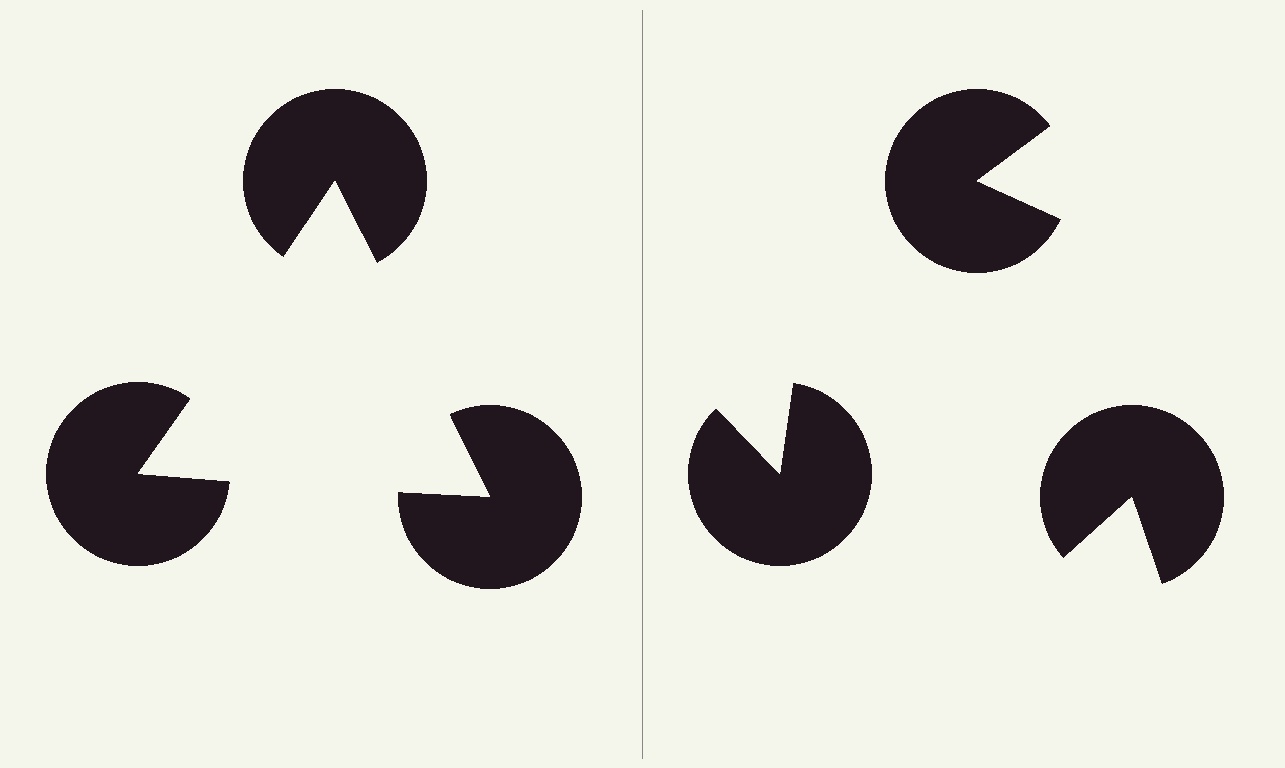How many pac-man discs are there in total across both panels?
6 — 3 on each side.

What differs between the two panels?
The pac-man discs are positioned identically on both sides; only the wedge orientations differ. On the left they align to a triangle; on the right they are misaligned.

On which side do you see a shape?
An illusory triangle appears on the left side. On the right side the wedge cuts are rotated, so no coherent shape forms.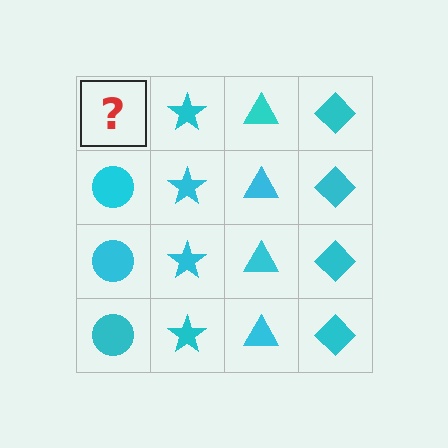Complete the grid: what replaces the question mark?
The question mark should be replaced with a cyan circle.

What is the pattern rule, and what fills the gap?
The rule is that each column has a consistent shape. The gap should be filled with a cyan circle.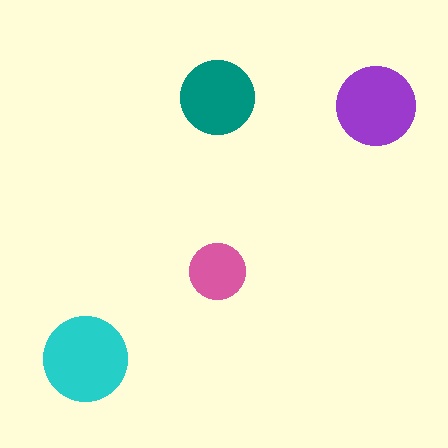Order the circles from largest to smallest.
the cyan one, the purple one, the teal one, the pink one.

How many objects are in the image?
There are 4 objects in the image.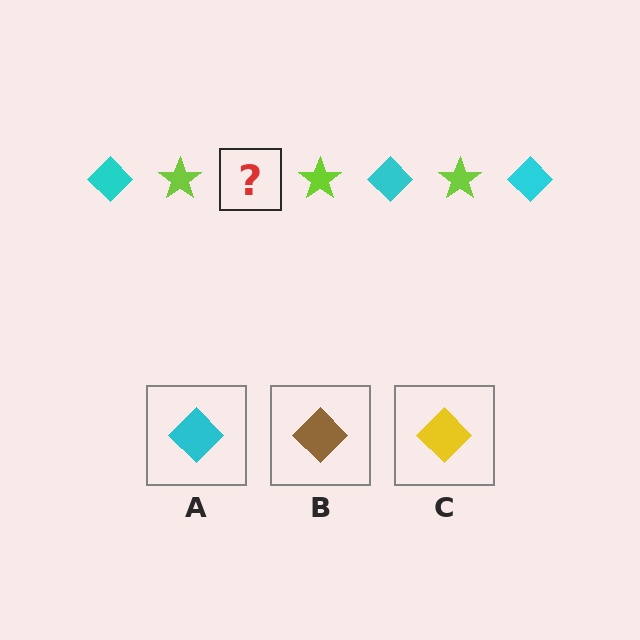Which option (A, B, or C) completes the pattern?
A.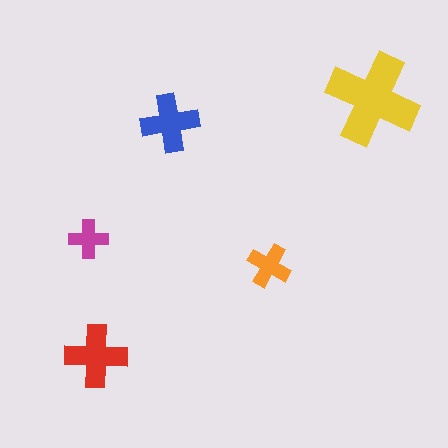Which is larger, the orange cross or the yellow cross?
The yellow one.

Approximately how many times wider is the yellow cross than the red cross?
About 1.5 times wider.